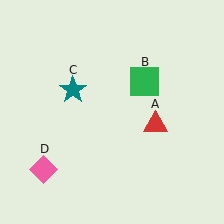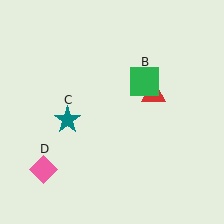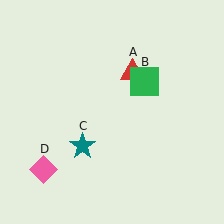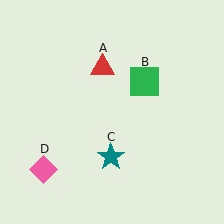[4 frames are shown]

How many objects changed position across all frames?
2 objects changed position: red triangle (object A), teal star (object C).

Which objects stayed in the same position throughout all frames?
Green square (object B) and pink diamond (object D) remained stationary.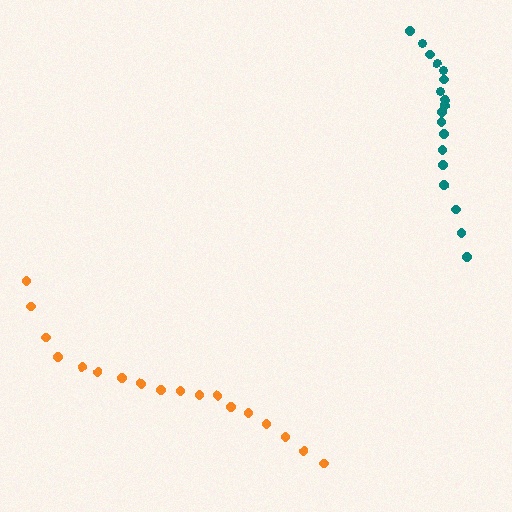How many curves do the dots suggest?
There are 2 distinct paths.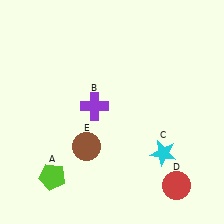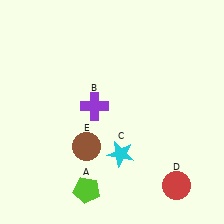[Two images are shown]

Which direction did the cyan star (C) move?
The cyan star (C) moved left.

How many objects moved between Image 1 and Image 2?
2 objects moved between the two images.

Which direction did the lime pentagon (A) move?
The lime pentagon (A) moved right.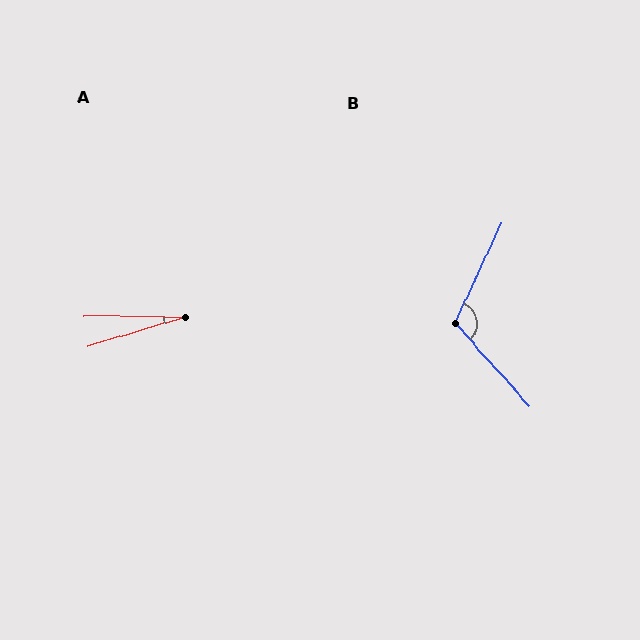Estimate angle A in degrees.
Approximately 17 degrees.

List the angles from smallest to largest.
A (17°), B (113°).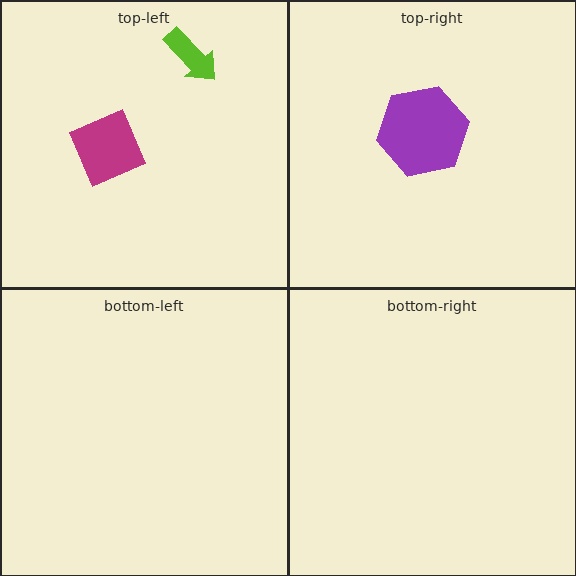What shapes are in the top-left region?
The magenta diamond, the lime arrow.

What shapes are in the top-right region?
The purple hexagon.